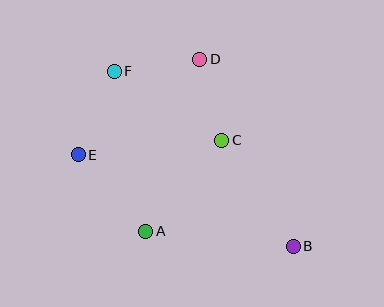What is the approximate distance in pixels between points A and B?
The distance between A and B is approximately 148 pixels.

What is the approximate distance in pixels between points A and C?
The distance between A and C is approximately 118 pixels.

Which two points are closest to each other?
Points C and D are closest to each other.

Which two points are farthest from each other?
Points B and F are farthest from each other.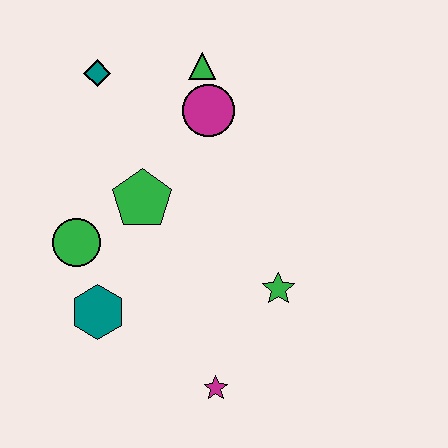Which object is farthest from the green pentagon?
The magenta star is farthest from the green pentagon.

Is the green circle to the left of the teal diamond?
Yes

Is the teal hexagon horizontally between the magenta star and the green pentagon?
No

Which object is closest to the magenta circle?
The green triangle is closest to the magenta circle.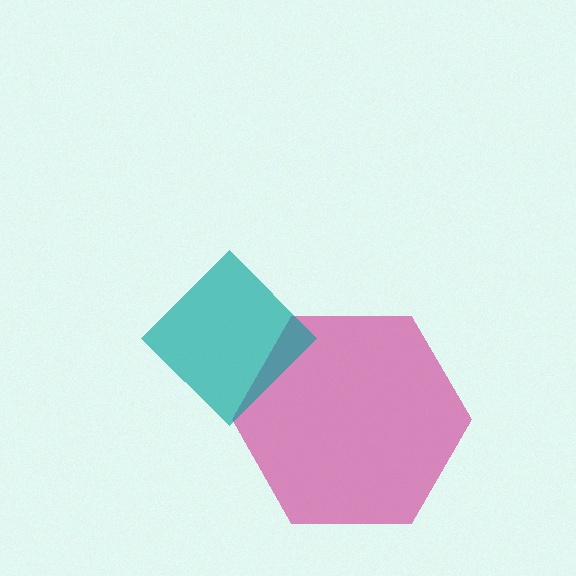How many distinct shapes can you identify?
There are 2 distinct shapes: a magenta hexagon, a teal diamond.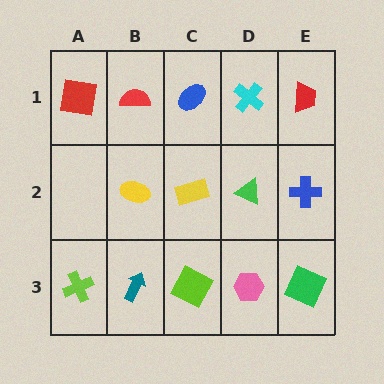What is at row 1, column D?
A cyan cross.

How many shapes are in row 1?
5 shapes.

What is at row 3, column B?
A teal arrow.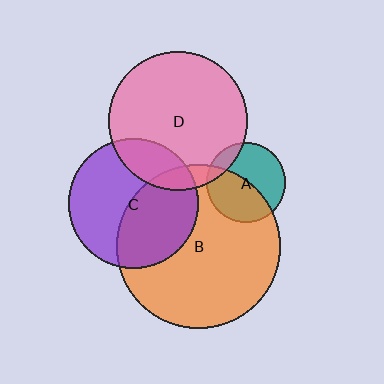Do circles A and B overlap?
Yes.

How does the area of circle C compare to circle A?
Approximately 2.7 times.